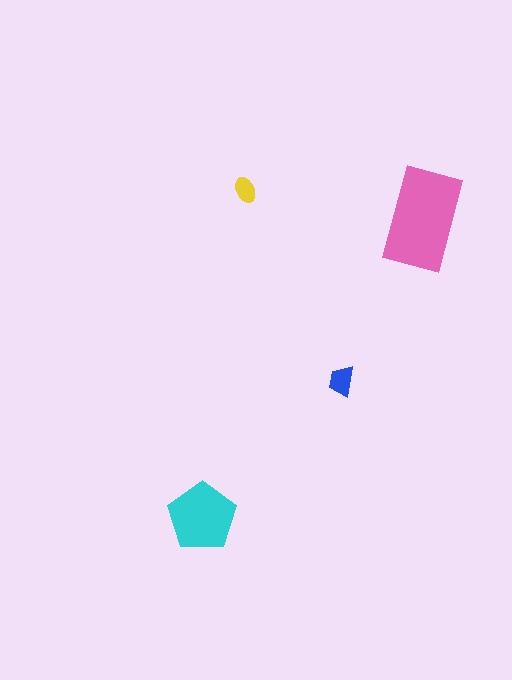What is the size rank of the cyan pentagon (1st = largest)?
2nd.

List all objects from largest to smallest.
The pink rectangle, the cyan pentagon, the blue trapezoid, the yellow ellipse.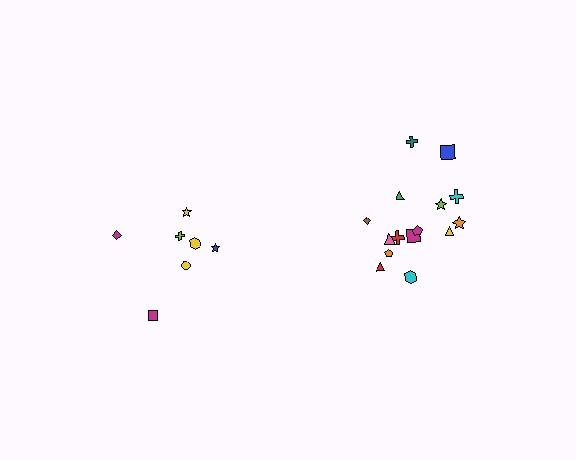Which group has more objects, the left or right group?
The right group.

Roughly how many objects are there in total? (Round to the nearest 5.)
Roughly 20 objects in total.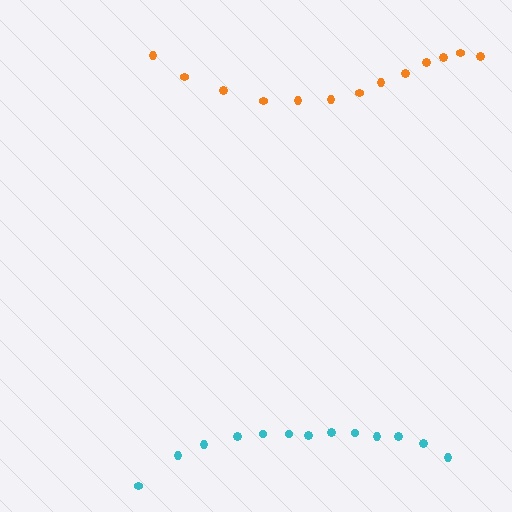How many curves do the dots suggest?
There are 2 distinct paths.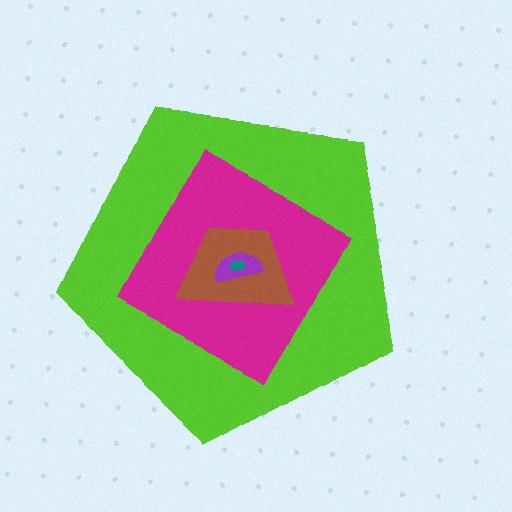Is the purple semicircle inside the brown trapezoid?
Yes.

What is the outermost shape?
The lime pentagon.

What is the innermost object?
The teal rectangle.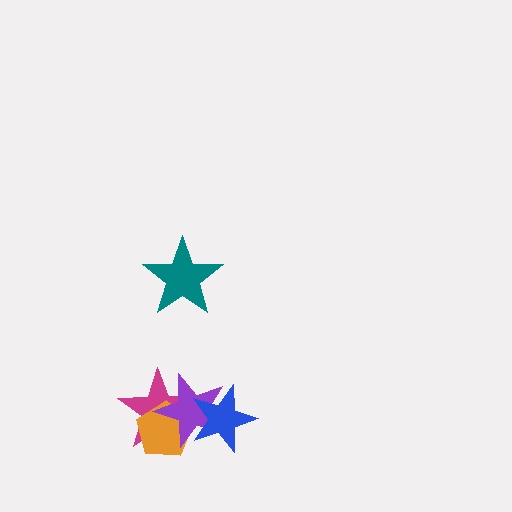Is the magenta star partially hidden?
Yes, it is partially covered by another shape.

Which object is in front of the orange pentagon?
The purple star is in front of the orange pentagon.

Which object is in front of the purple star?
The blue star is in front of the purple star.